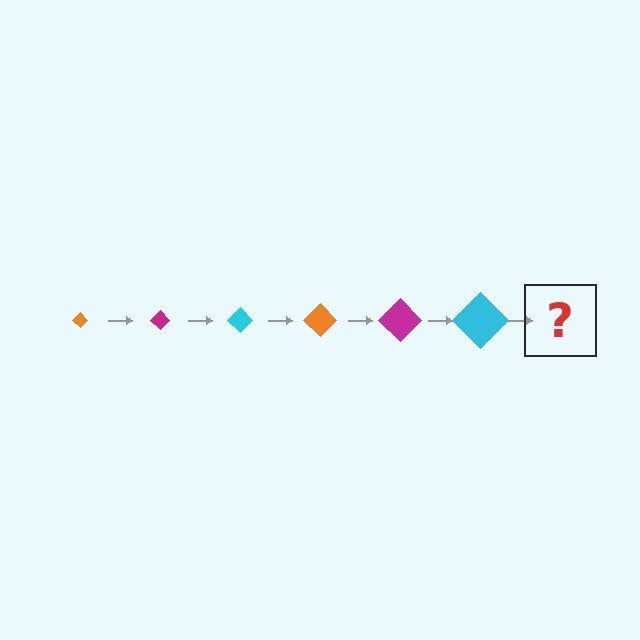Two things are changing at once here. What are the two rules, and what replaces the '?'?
The two rules are that the diamond grows larger each step and the color cycles through orange, magenta, and cyan. The '?' should be an orange diamond, larger than the previous one.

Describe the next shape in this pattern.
It should be an orange diamond, larger than the previous one.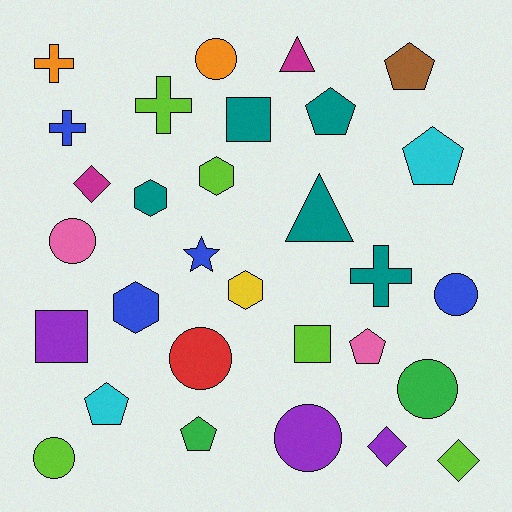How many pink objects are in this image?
There are 2 pink objects.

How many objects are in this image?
There are 30 objects.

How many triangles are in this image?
There are 2 triangles.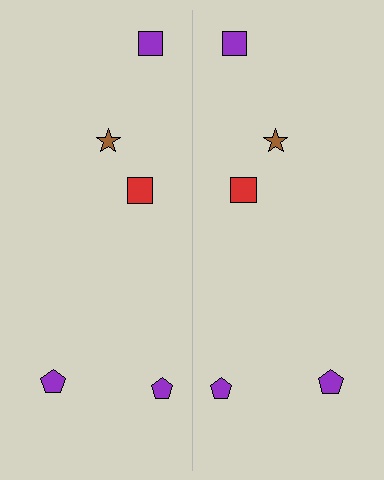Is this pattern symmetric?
Yes, this pattern has bilateral (reflection) symmetry.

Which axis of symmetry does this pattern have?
The pattern has a vertical axis of symmetry running through the center of the image.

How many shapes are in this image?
There are 10 shapes in this image.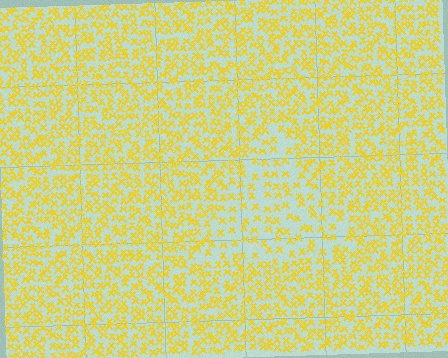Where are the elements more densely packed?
The elements are more densely packed outside the triangle boundary.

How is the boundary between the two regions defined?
The boundary is defined by a change in element density (approximately 1.8x ratio). All elements are the same color, size, and shape.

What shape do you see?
I see a triangle.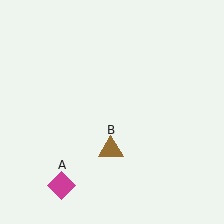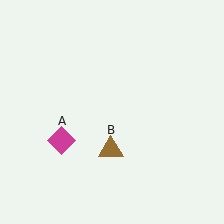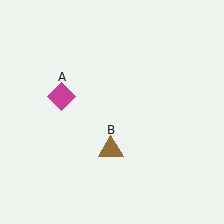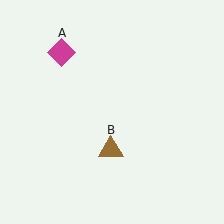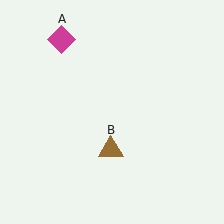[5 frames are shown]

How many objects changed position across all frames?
1 object changed position: magenta diamond (object A).